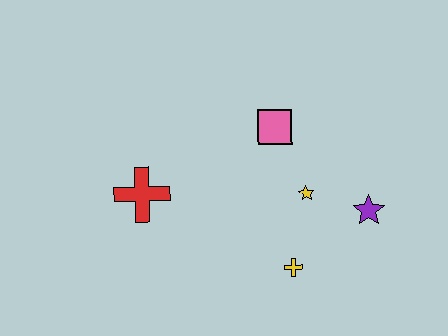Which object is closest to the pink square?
The yellow star is closest to the pink square.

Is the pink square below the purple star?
No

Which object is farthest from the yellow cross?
The red cross is farthest from the yellow cross.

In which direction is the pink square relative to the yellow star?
The pink square is above the yellow star.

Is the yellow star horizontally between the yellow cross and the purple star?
Yes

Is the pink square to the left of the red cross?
No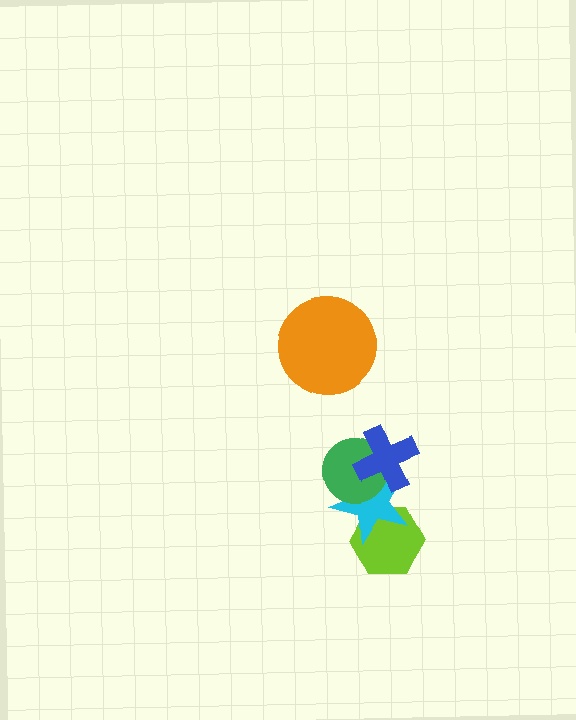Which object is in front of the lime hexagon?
The cyan star is in front of the lime hexagon.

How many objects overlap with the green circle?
2 objects overlap with the green circle.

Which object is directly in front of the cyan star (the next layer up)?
The green circle is directly in front of the cyan star.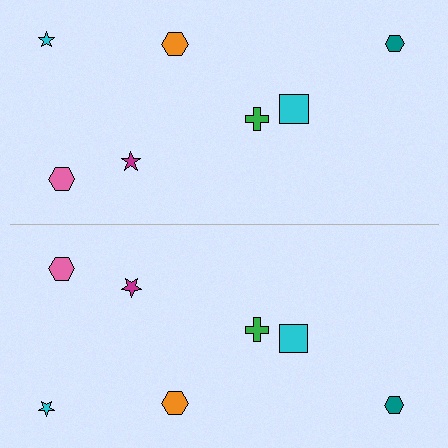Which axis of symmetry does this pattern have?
The pattern has a horizontal axis of symmetry running through the center of the image.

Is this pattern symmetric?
Yes, this pattern has bilateral (reflection) symmetry.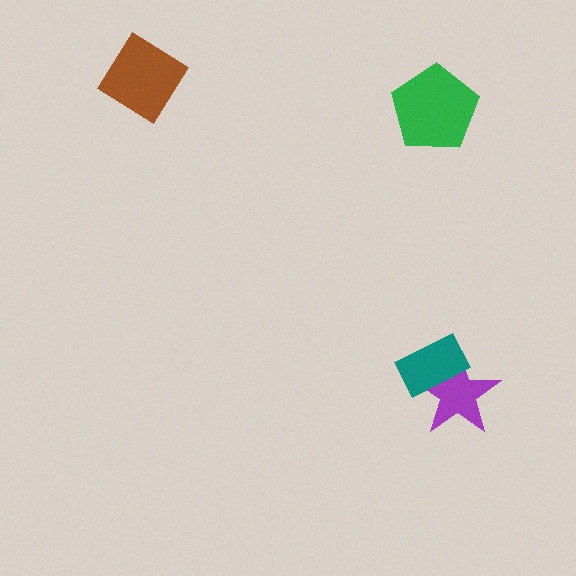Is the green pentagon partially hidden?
No, no other shape covers it.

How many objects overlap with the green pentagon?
0 objects overlap with the green pentagon.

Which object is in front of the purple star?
The teal rectangle is in front of the purple star.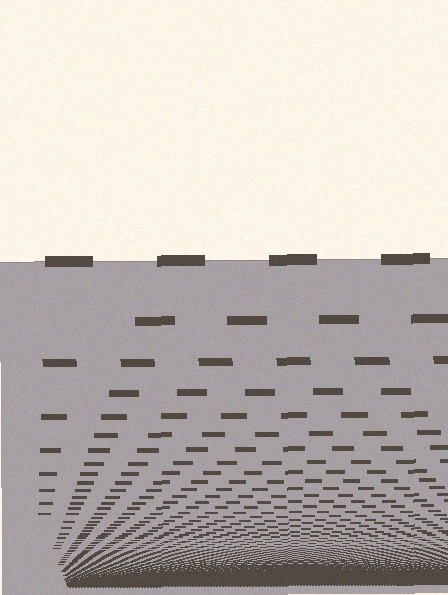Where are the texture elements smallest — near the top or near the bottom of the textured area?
Near the bottom.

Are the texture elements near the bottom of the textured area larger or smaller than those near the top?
Smaller. The gradient is inverted — elements near the bottom are smaller and denser.